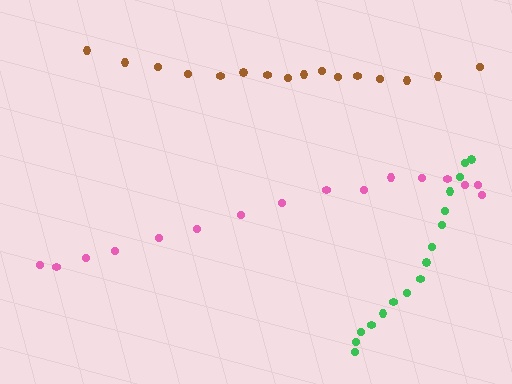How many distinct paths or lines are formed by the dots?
There are 3 distinct paths.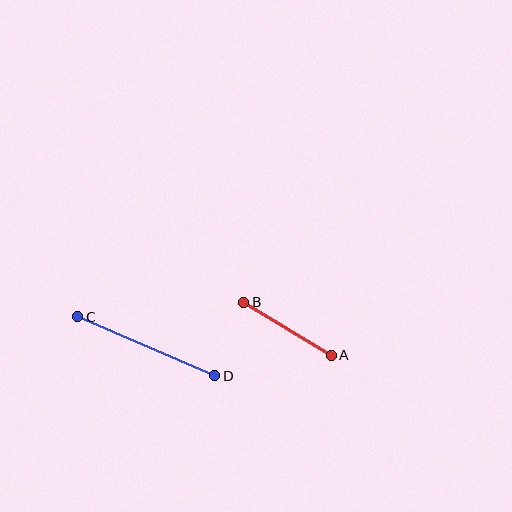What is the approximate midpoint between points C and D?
The midpoint is at approximately (146, 346) pixels.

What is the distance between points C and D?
The distance is approximately 149 pixels.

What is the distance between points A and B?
The distance is approximately 102 pixels.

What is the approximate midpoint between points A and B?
The midpoint is at approximately (288, 329) pixels.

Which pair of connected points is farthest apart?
Points C and D are farthest apart.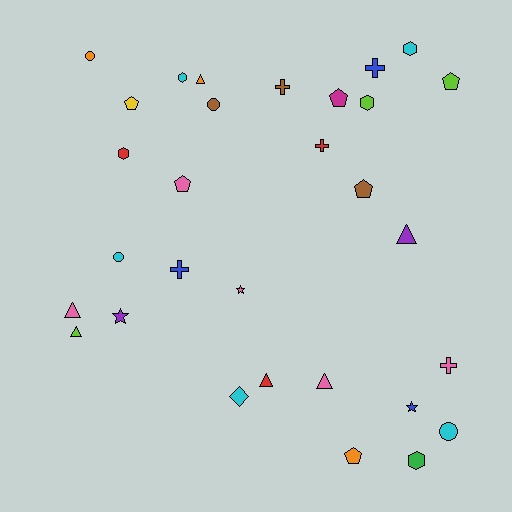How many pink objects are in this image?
There are 5 pink objects.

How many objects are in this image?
There are 30 objects.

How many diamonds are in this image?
There is 1 diamond.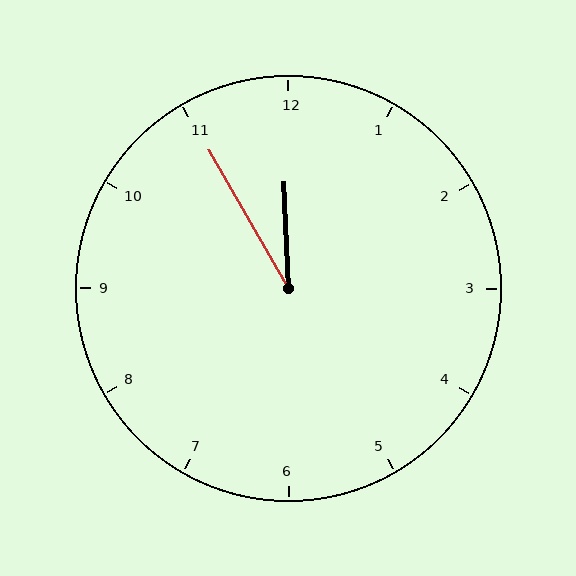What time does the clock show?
11:55.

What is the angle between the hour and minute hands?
Approximately 28 degrees.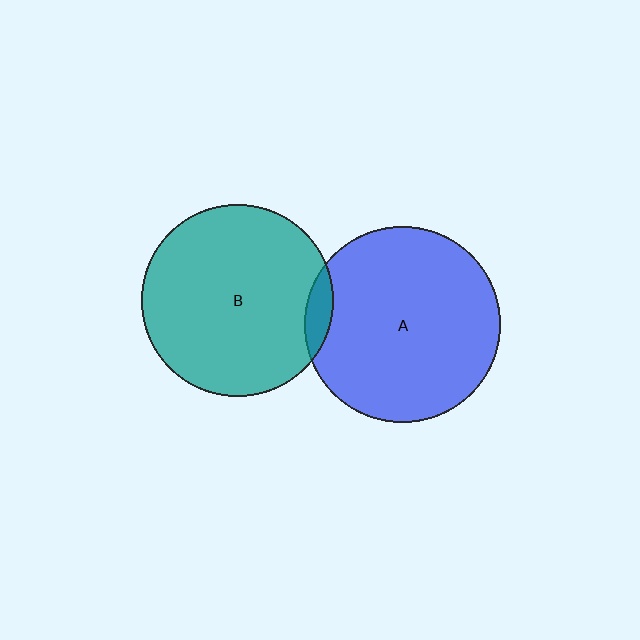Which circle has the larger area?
Circle A (blue).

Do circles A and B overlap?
Yes.